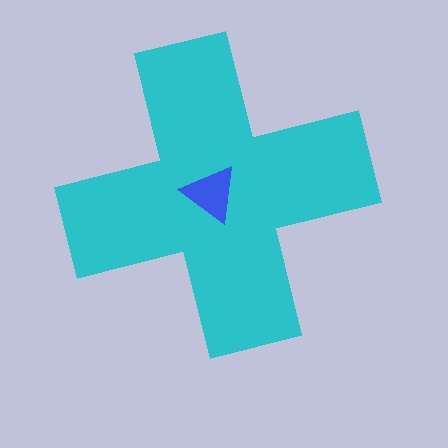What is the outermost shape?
The cyan cross.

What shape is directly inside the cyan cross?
The blue triangle.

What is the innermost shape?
The blue triangle.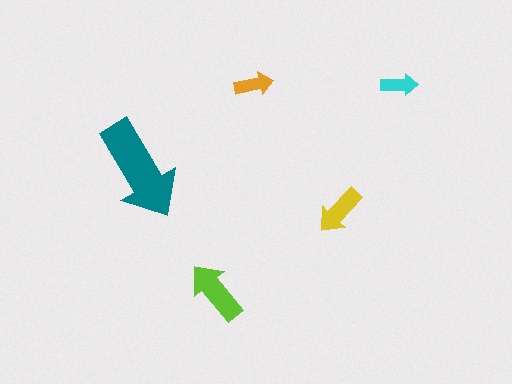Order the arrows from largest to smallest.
the teal one, the lime one, the yellow one, the orange one, the cyan one.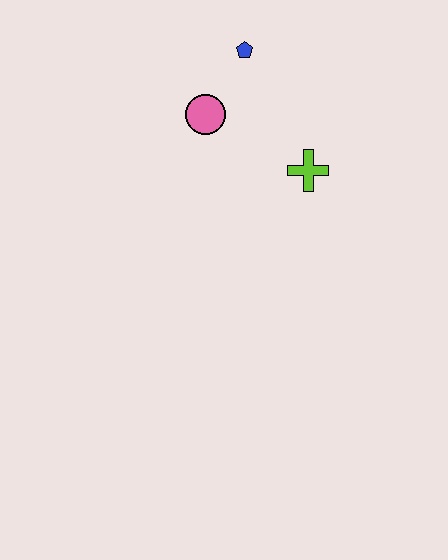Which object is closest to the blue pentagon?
The pink circle is closest to the blue pentagon.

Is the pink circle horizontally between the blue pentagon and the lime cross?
No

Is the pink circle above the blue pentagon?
No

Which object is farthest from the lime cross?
The blue pentagon is farthest from the lime cross.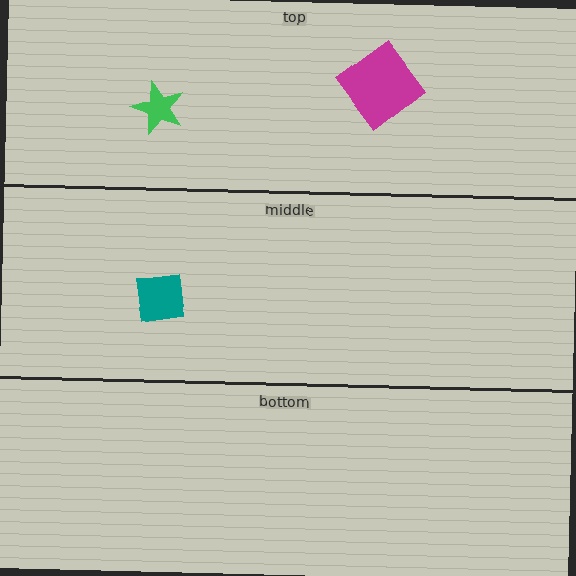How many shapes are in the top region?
2.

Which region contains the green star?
The top region.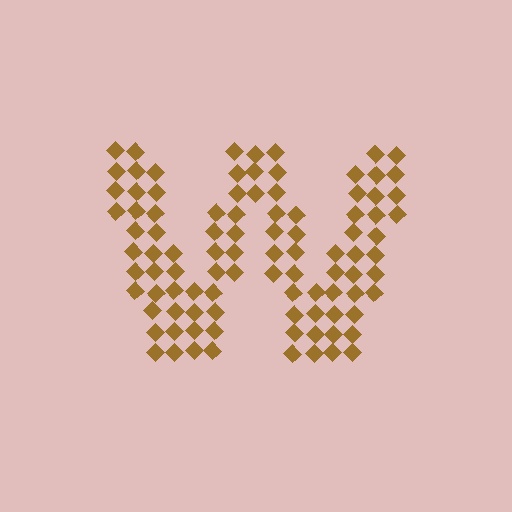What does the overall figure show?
The overall figure shows the letter W.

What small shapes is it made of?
It is made of small diamonds.